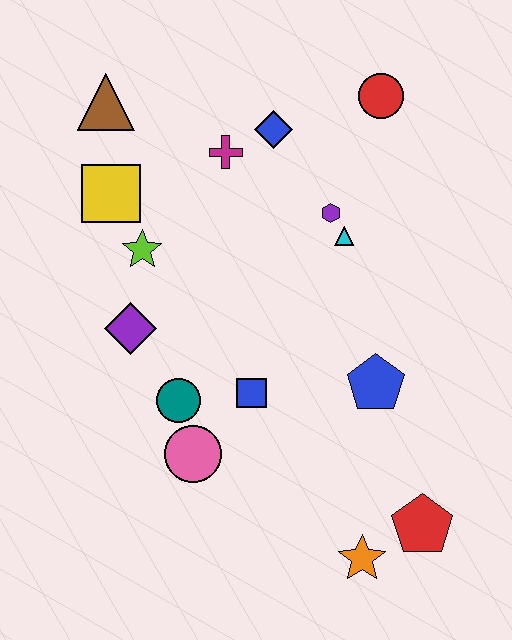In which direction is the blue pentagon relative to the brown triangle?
The blue pentagon is below the brown triangle.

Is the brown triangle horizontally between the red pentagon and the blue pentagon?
No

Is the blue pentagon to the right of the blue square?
Yes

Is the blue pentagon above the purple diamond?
No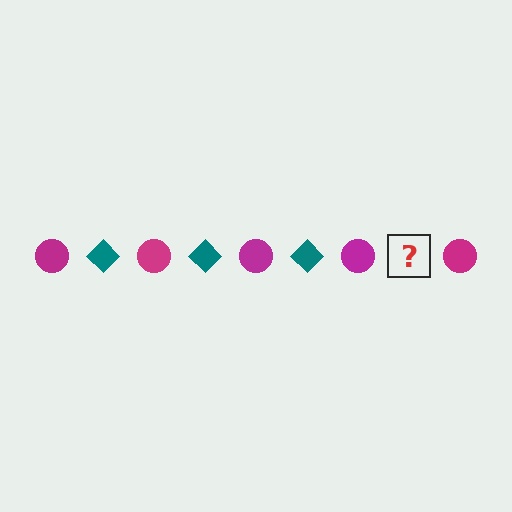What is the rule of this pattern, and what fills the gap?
The rule is that the pattern alternates between magenta circle and teal diamond. The gap should be filled with a teal diamond.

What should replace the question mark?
The question mark should be replaced with a teal diamond.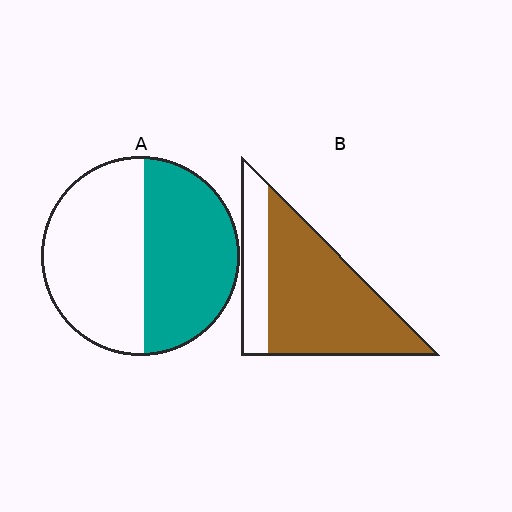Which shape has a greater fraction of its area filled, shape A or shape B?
Shape B.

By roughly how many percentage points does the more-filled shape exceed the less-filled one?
By roughly 25 percentage points (B over A).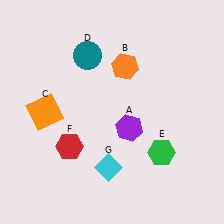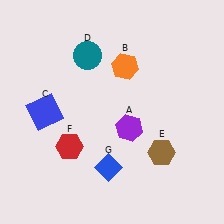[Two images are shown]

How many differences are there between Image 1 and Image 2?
There are 3 differences between the two images.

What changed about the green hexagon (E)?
In Image 1, E is green. In Image 2, it changed to brown.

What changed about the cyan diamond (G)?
In Image 1, G is cyan. In Image 2, it changed to blue.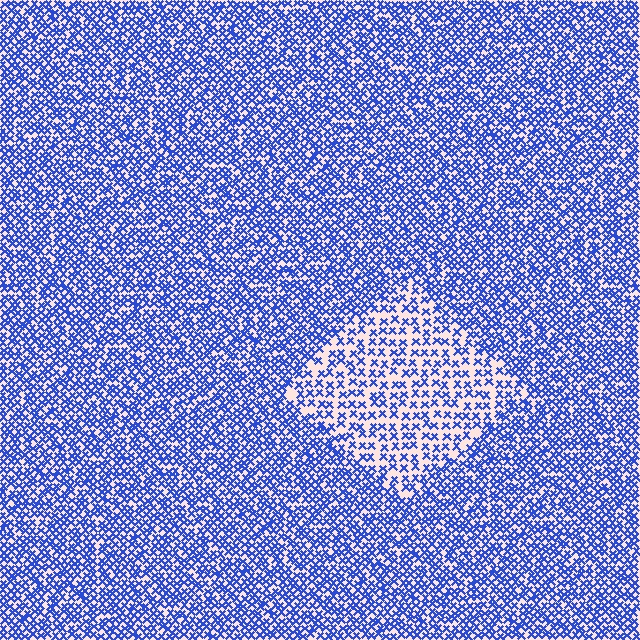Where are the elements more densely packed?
The elements are more densely packed outside the diamond boundary.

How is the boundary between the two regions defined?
The boundary is defined by a change in element density (approximately 2.0x ratio). All elements are the same color, size, and shape.